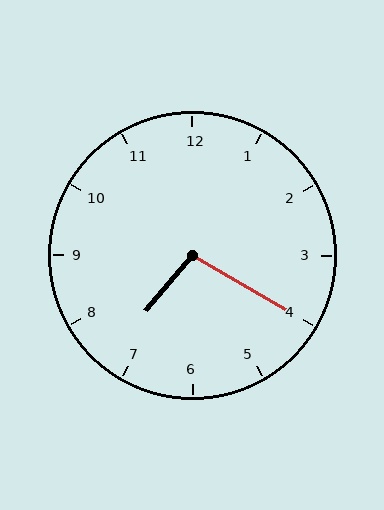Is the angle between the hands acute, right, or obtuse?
It is obtuse.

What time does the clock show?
7:20.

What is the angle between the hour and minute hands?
Approximately 100 degrees.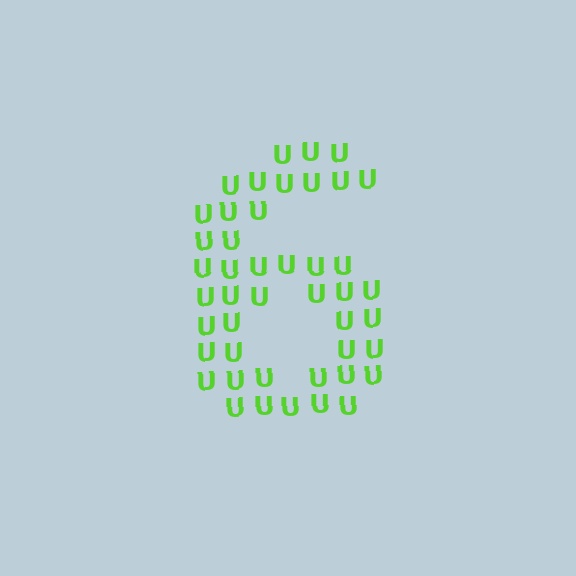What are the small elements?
The small elements are letter U's.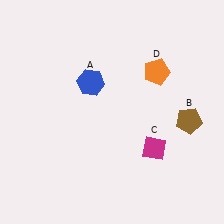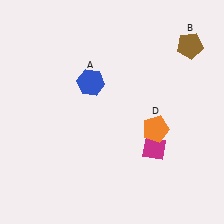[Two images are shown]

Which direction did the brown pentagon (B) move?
The brown pentagon (B) moved up.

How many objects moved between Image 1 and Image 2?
2 objects moved between the two images.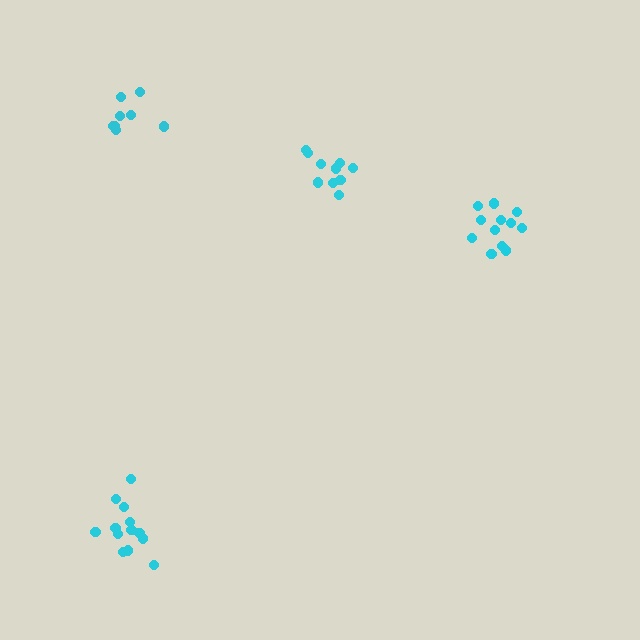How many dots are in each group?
Group 1: 12 dots, Group 2: 13 dots, Group 3: 8 dots, Group 4: 10 dots (43 total).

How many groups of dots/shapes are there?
There are 4 groups.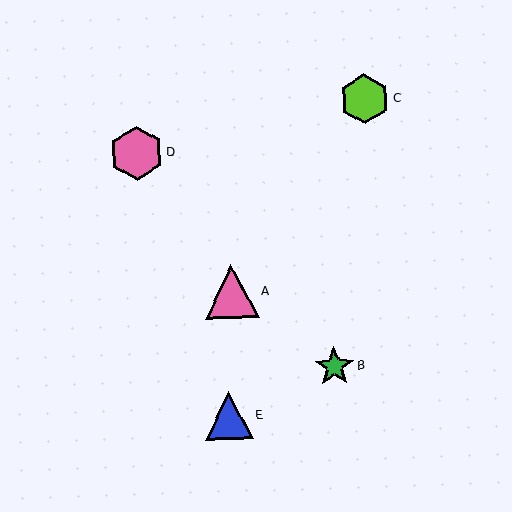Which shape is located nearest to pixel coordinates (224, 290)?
The pink triangle (labeled A) at (232, 291) is nearest to that location.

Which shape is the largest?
The pink hexagon (labeled D) is the largest.